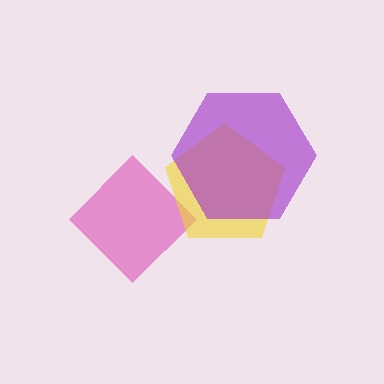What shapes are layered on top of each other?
The layered shapes are: a pink diamond, a yellow pentagon, a purple hexagon.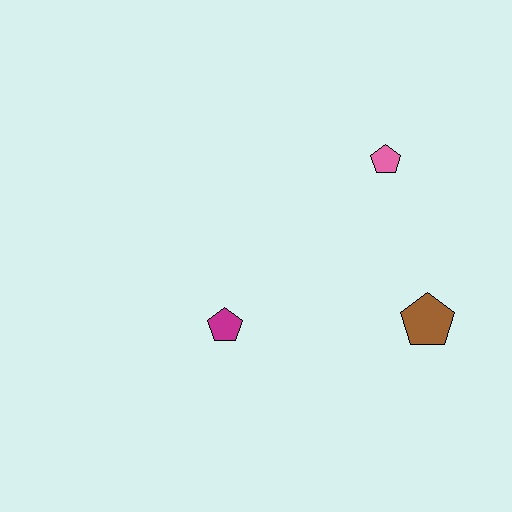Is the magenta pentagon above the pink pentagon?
No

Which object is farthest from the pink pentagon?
The magenta pentagon is farthest from the pink pentagon.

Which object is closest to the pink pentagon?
The brown pentagon is closest to the pink pentagon.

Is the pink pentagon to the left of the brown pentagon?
Yes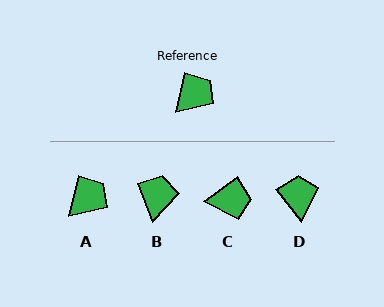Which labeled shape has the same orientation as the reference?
A.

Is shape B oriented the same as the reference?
No, it is off by about 35 degrees.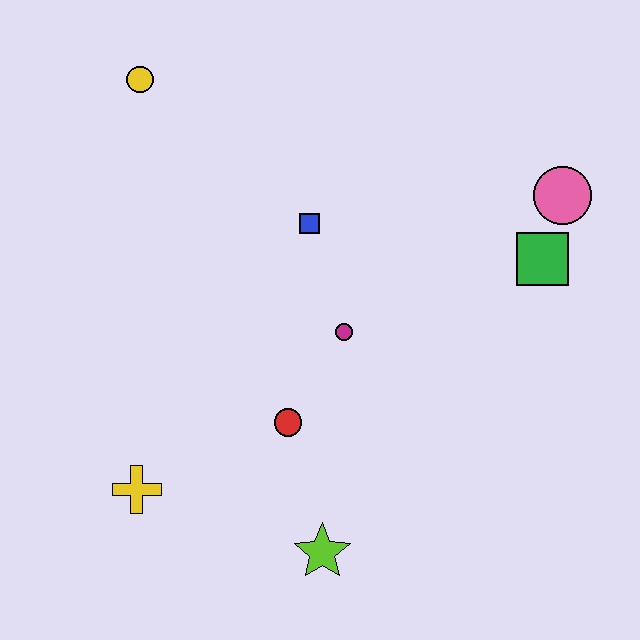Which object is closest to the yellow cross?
The red circle is closest to the yellow cross.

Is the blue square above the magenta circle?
Yes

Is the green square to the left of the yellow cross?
No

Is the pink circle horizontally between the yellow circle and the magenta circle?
No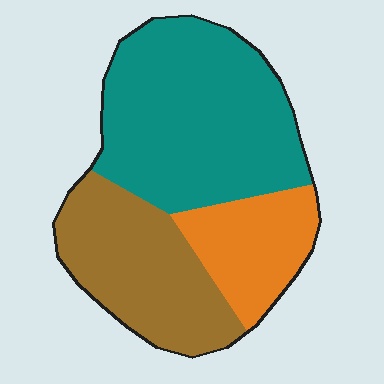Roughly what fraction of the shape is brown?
Brown covers 31% of the shape.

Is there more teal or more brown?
Teal.